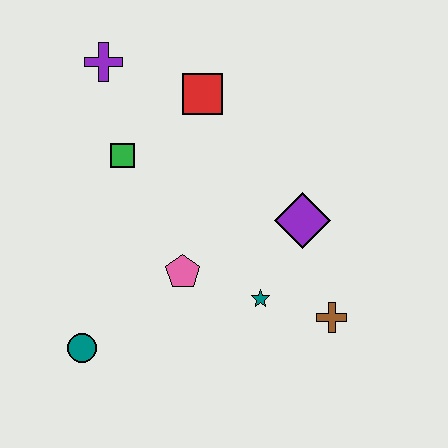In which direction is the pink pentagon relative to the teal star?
The pink pentagon is to the left of the teal star.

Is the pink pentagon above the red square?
No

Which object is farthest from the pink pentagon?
The purple cross is farthest from the pink pentagon.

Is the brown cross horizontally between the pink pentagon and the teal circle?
No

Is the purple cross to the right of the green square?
No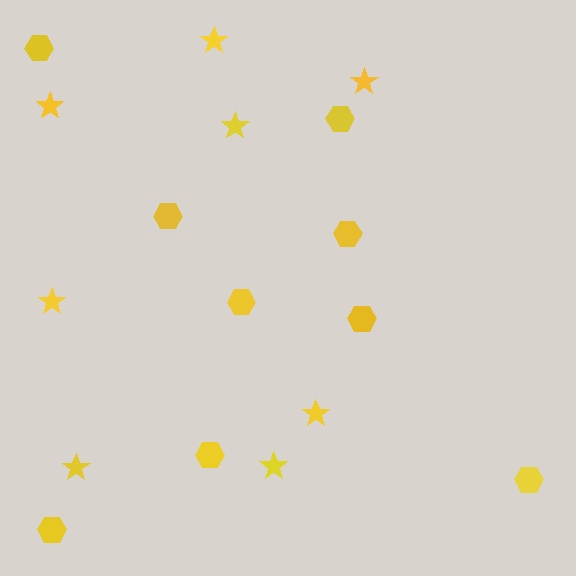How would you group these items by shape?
There are 2 groups: one group of stars (8) and one group of hexagons (9).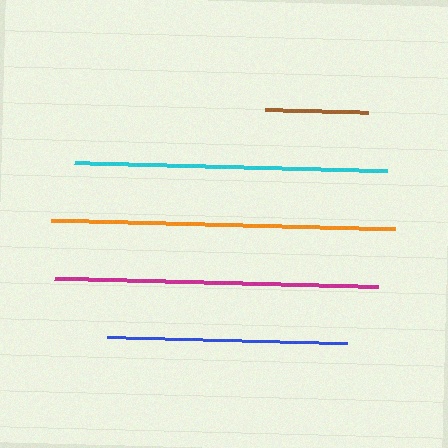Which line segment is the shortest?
The brown line is the shortest at approximately 102 pixels.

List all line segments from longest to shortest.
From longest to shortest: orange, magenta, cyan, blue, brown.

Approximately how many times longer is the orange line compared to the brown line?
The orange line is approximately 3.4 times the length of the brown line.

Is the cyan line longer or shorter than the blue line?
The cyan line is longer than the blue line.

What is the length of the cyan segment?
The cyan segment is approximately 312 pixels long.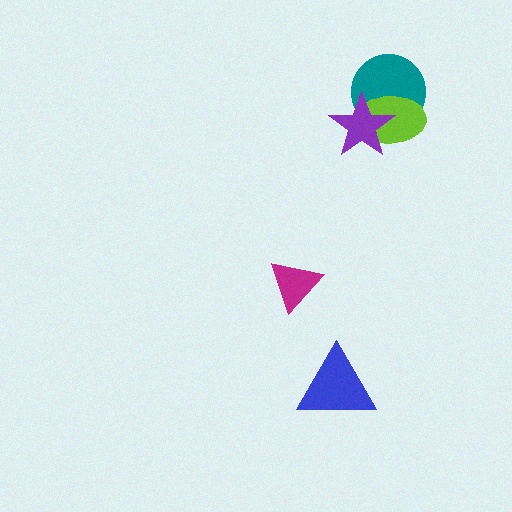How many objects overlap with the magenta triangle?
0 objects overlap with the magenta triangle.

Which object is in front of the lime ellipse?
The purple star is in front of the lime ellipse.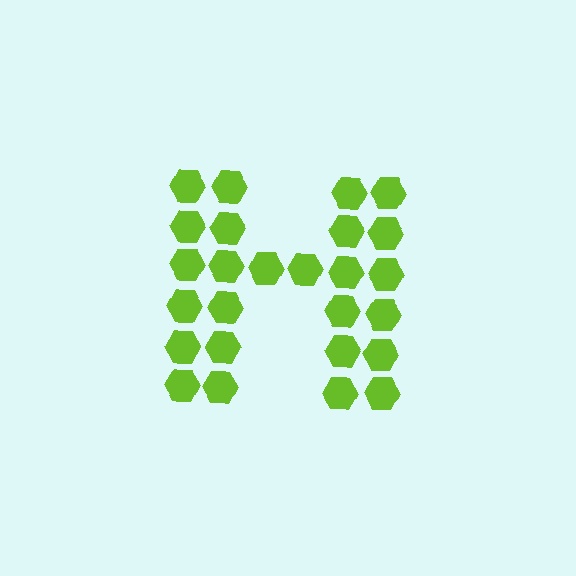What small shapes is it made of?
It is made of small hexagons.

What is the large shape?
The large shape is the letter H.